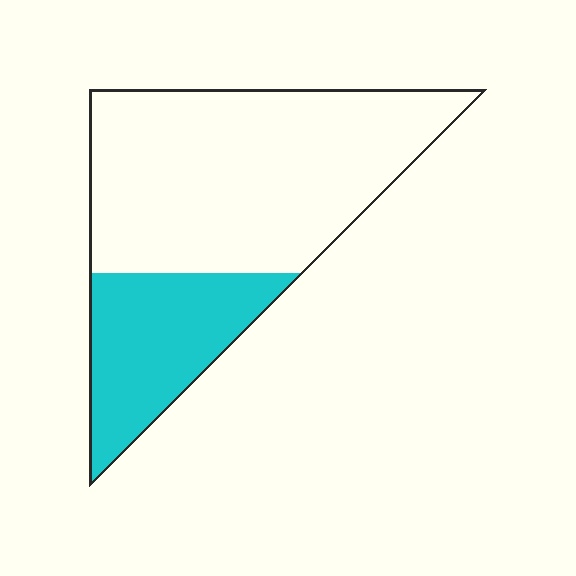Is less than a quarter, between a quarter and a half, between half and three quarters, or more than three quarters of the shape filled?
Between a quarter and a half.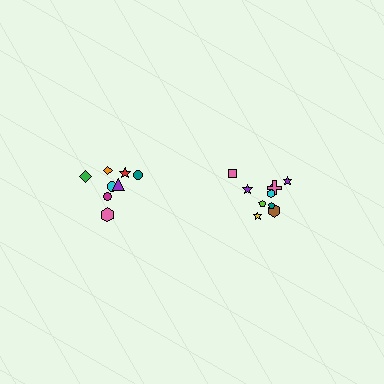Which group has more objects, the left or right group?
The right group.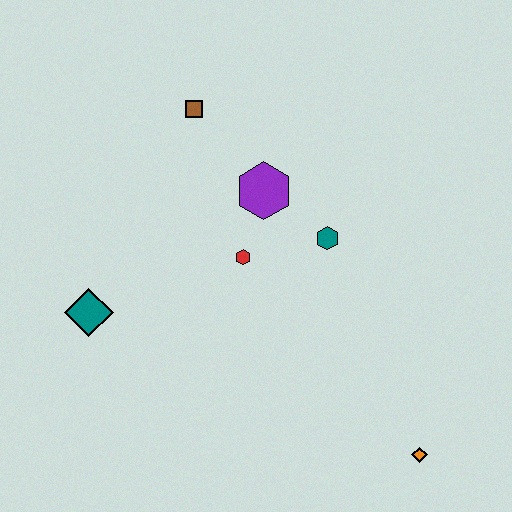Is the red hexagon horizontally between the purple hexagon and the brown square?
Yes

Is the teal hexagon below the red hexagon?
No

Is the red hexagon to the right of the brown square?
Yes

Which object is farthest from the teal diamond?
The orange diamond is farthest from the teal diamond.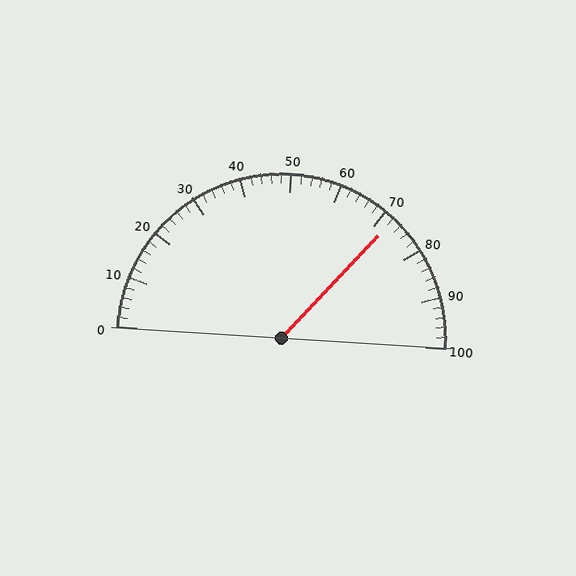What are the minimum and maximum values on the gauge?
The gauge ranges from 0 to 100.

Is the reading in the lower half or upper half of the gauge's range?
The reading is in the upper half of the range (0 to 100).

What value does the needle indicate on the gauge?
The needle indicates approximately 72.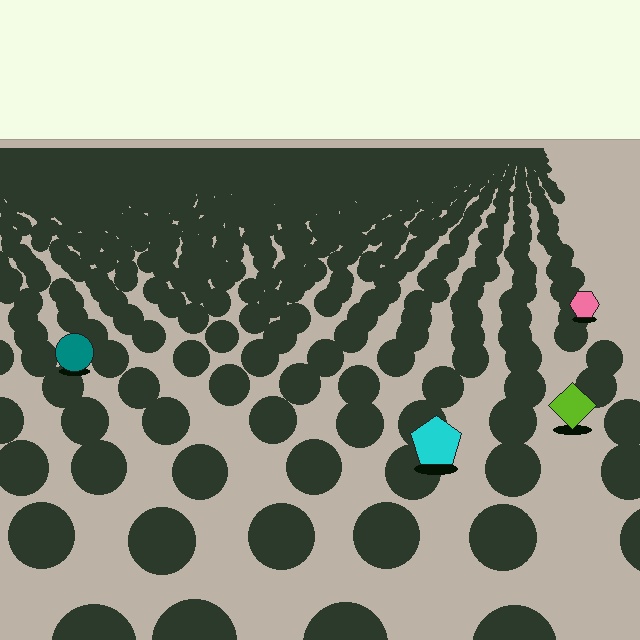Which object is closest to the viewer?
The cyan pentagon is closest. The texture marks near it are larger and more spread out.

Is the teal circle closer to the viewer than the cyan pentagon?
No. The cyan pentagon is closer — you can tell from the texture gradient: the ground texture is coarser near it.